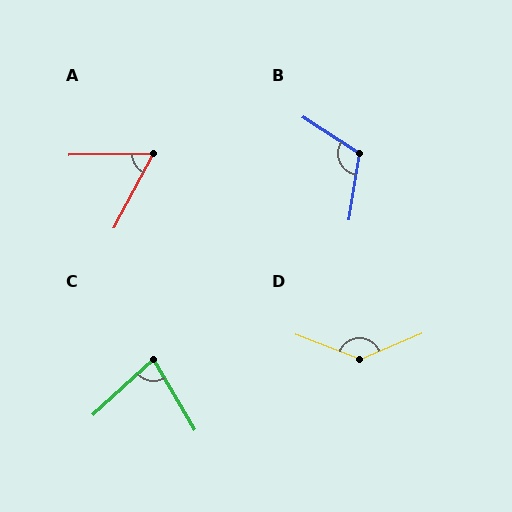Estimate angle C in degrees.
Approximately 78 degrees.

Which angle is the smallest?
A, at approximately 61 degrees.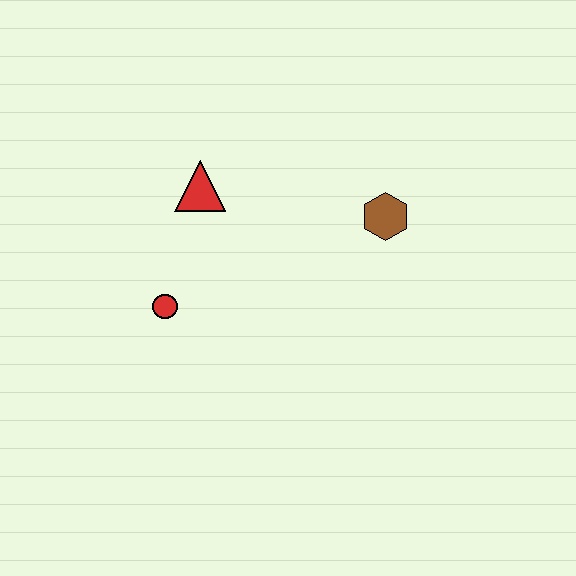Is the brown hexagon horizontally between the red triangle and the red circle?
No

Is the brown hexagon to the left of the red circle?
No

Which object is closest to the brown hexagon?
The red triangle is closest to the brown hexagon.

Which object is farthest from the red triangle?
The brown hexagon is farthest from the red triangle.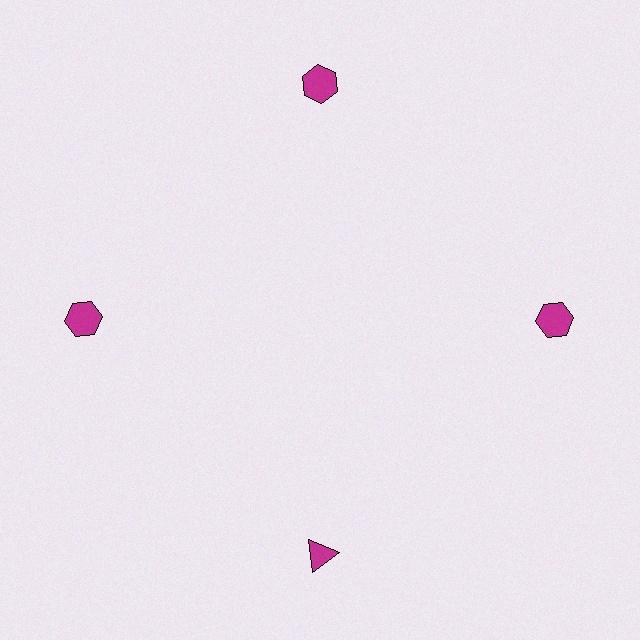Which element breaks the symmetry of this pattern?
The magenta triangle at roughly the 6 o'clock position breaks the symmetry. All other shapes are magenta hexagons.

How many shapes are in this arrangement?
There are 4 shapes arranged in a ring pattern.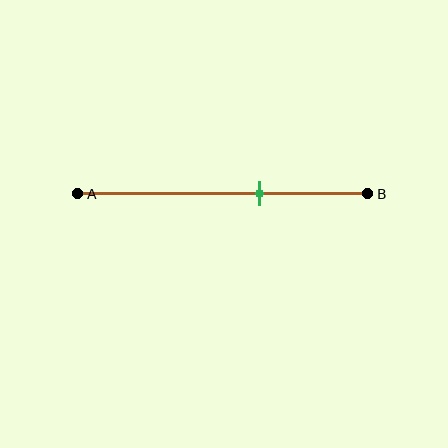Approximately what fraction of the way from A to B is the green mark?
The green mark is approximately 65% of the way from A to B.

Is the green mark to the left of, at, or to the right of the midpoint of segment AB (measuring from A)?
The green mark is to the right of the midpoint of segment AB.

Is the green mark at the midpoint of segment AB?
No, the mark is at about 65% from A, not at the 50% midpoint.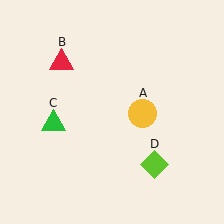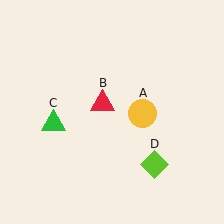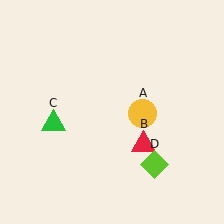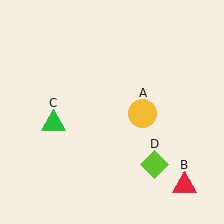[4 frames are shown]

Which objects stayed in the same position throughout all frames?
Yellow circle (object A) and green triangle (object C) and lime diamond (object D) remained stationary.